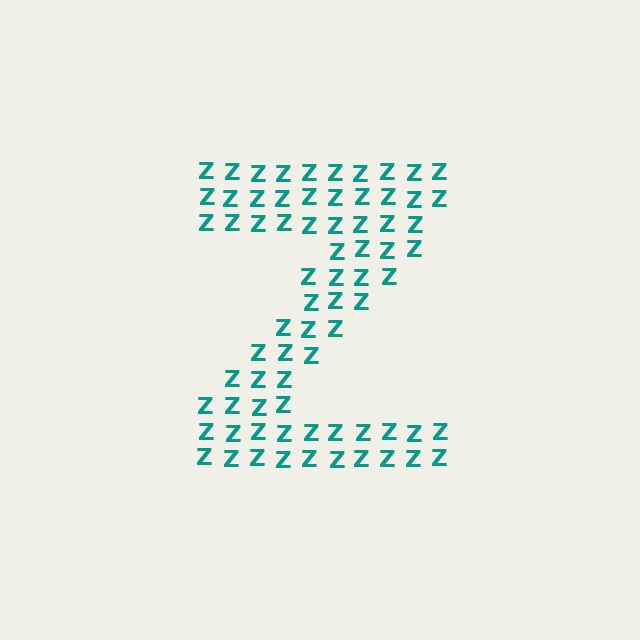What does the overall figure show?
The overall figure shows the letter Z.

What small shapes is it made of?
It is made of small letter Z's.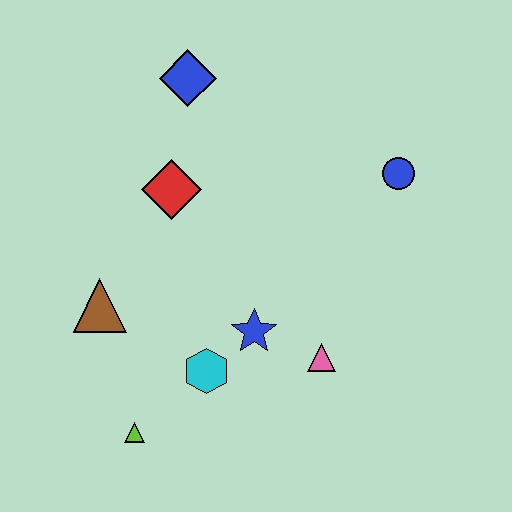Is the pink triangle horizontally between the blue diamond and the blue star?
No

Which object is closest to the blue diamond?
The red diamond is closest to the blue diamond.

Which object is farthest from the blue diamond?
The lime triangle is farthest from the blue diamond.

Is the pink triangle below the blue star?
Yes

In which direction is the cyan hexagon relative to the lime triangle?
The cyan hexagon is to the right of the lime triangle.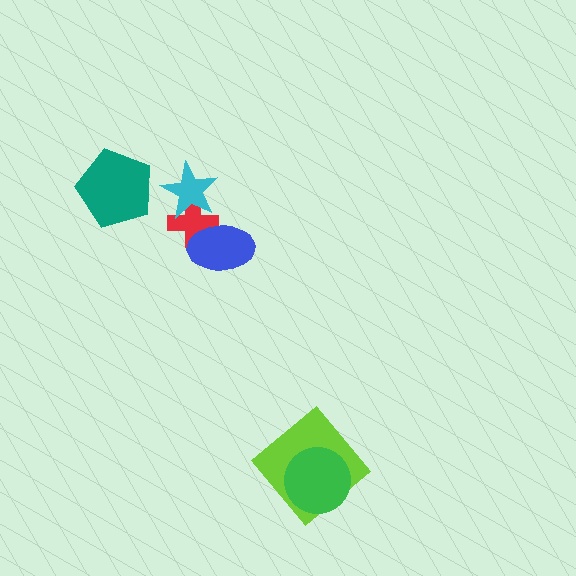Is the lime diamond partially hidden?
Yes, it is partially covered by another shape.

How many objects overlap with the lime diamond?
1 object overlaps with the lime diamond.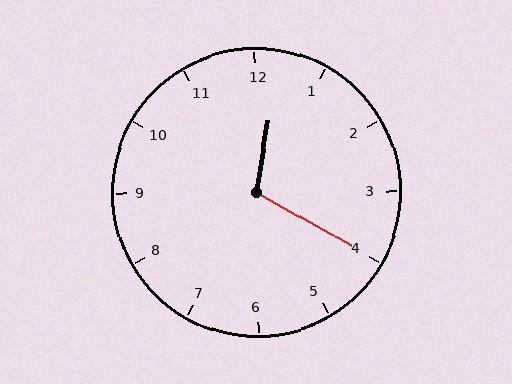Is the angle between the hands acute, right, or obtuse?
It is obtuse.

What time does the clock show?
12:20.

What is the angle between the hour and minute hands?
Approximately 110 degrees.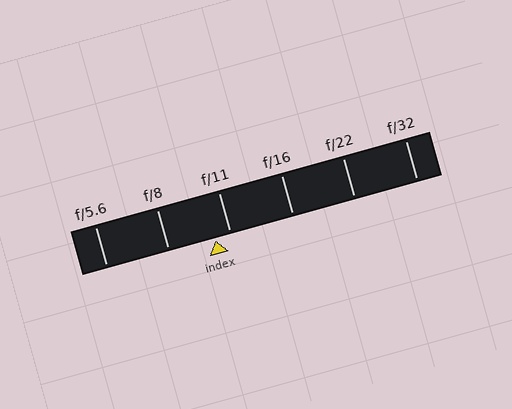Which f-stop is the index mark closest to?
The index mark is closest to f/11.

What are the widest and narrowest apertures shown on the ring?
The widest aperture shown is f/5.6 and the narrowest is f/32.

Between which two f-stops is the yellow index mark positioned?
The index mark is between f/8 and f/11.